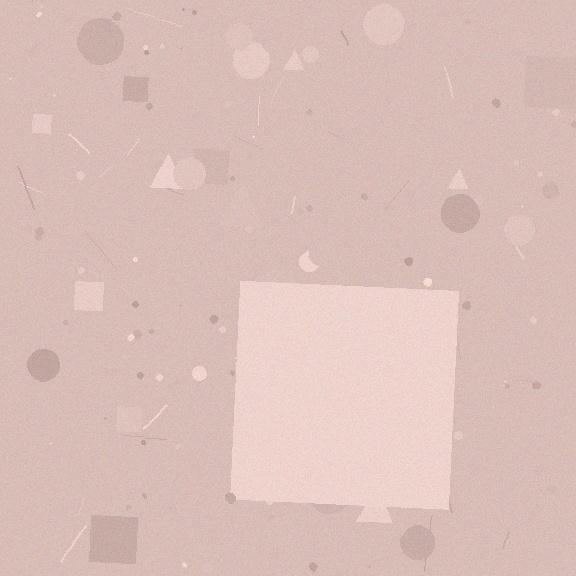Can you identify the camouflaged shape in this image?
The camouflaged shape is a square.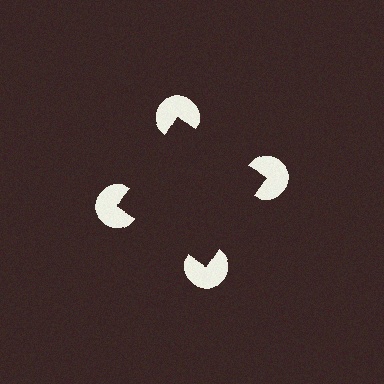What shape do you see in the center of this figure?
An illusory square — its edges are inferred from the aligned wedge cuts in the pac-man discs, not physically drawn.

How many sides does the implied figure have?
4 sides.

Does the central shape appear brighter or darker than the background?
It typically appears slightly darker than the background, even though no actual brightness change is drawn.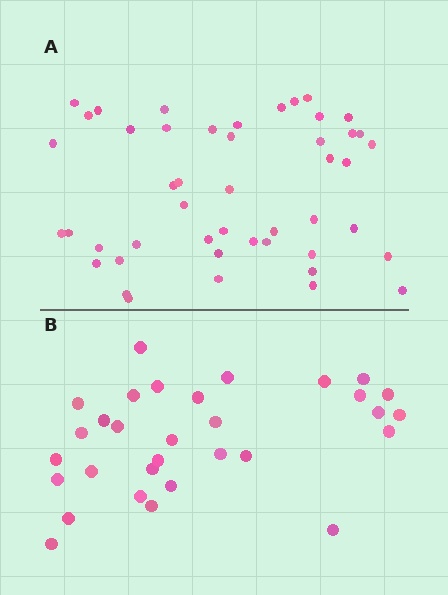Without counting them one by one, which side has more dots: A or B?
Region A (the top region) has more dots.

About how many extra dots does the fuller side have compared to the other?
Region A has approximately 15 more dots than region B.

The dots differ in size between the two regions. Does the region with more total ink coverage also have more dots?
No. Region B has more total ink coverage because its dots are larger, but region A actually contains more individual dots. Total area can be misleading — the number of items is what matters here.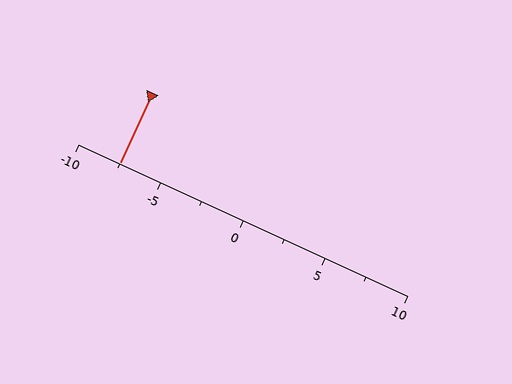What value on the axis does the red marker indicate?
The marker indicates approximately -7.5.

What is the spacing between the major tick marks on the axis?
The major ticks are spaced 5 apart.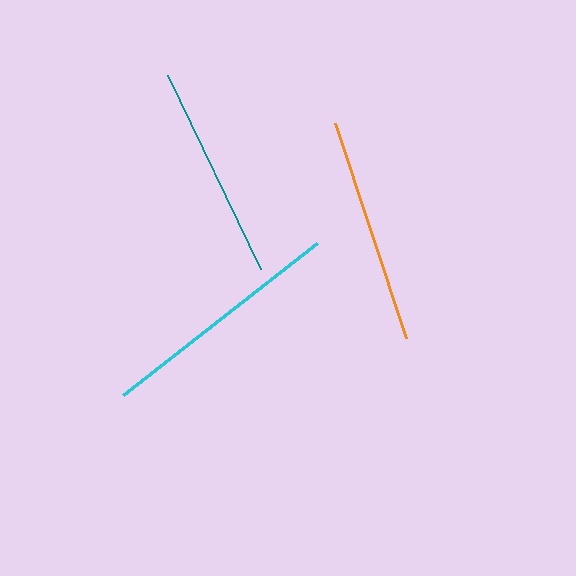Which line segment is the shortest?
The teal line is the shortest at approximately 215 pixels.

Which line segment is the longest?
The cyan line is the longest at approximately 246 pixels.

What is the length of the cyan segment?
The cyan segment is approximately 246 pixels long.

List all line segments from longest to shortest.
From longest to shortest: cyan, orange, teal.